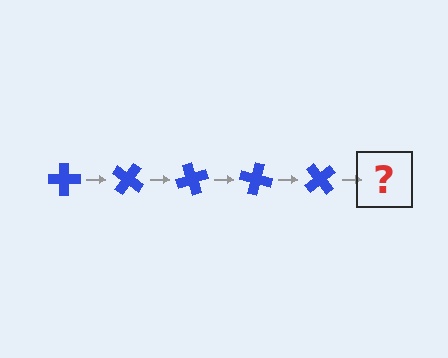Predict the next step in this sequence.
The next step is a blue cross rotated 175 degrees.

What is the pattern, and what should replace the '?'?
The pattern is that the cross rotates 35 degrees each step. The '?' should be a blue cross rotated 175 degrees.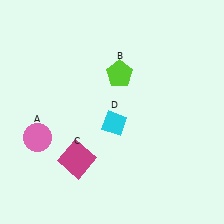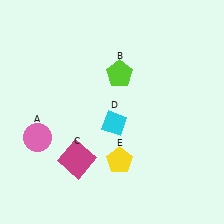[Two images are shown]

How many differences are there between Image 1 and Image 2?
There is 1 difference between the two images.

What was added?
A yellow pentagon (E) was added in Image 2.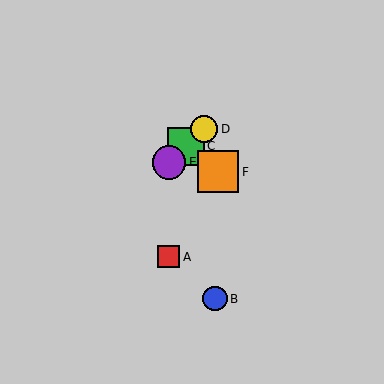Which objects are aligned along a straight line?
Objects C, D, E are aligned along a straight line.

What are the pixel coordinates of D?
Object D is at (204, 129).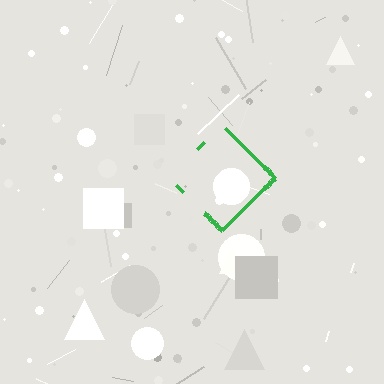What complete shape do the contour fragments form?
The contour fragments form a diamond.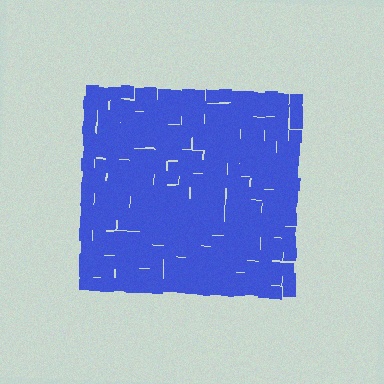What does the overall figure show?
The overall figure shows a square.